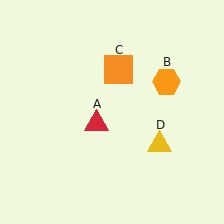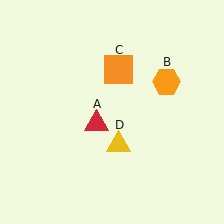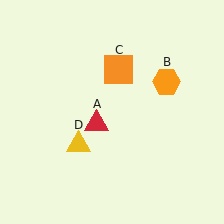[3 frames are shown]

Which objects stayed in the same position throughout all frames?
Red triangle (object A) and orange hexagon (object B) and orange square (object C) remained stationary.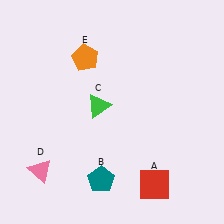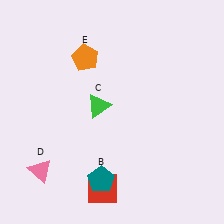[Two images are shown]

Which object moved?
The red square (A) moved left.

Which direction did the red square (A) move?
The red square (A) moved left.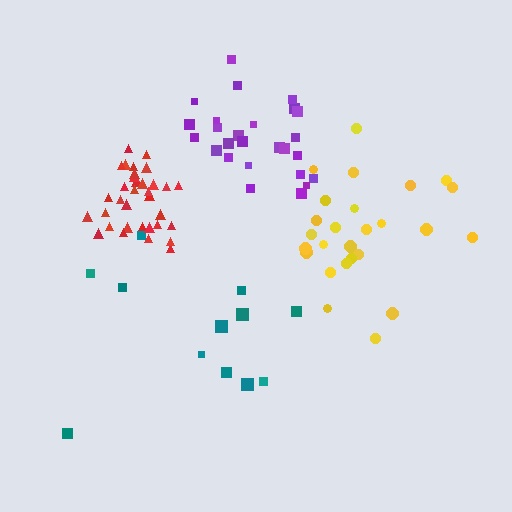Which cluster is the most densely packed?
Red.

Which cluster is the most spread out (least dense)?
Teal.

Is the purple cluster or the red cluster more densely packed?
Red.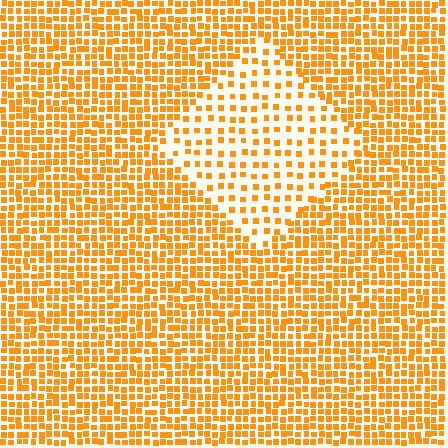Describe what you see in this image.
The image contains small orange elements arranged at two different densities. A diamond-shaped region is visible where the elements are less densely packed than the surrounding area.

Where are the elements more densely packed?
The elements are more densely packed outside the diamond boundary.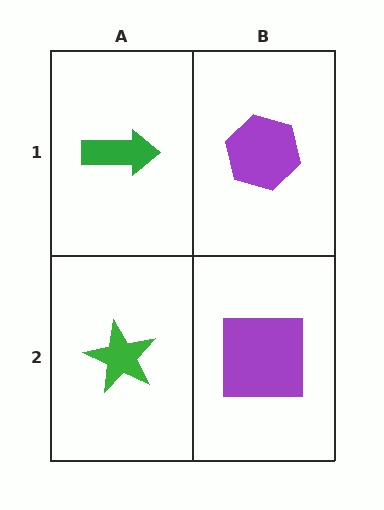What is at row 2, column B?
A purple square.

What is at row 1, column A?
A green arrow.